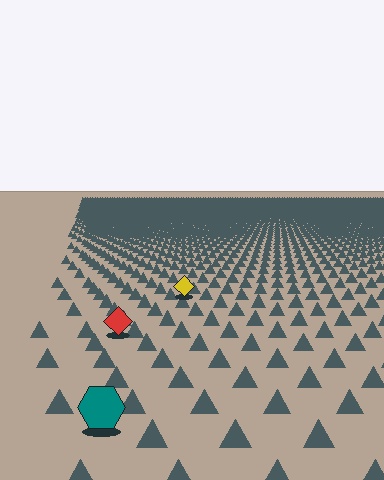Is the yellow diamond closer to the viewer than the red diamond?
No. The red diamond is closer — you can tell from the texture gradient: the ground texture is coarser near it.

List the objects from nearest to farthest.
From nearest to farthest: the teal hexagon, the red diamond, the yellow diamond.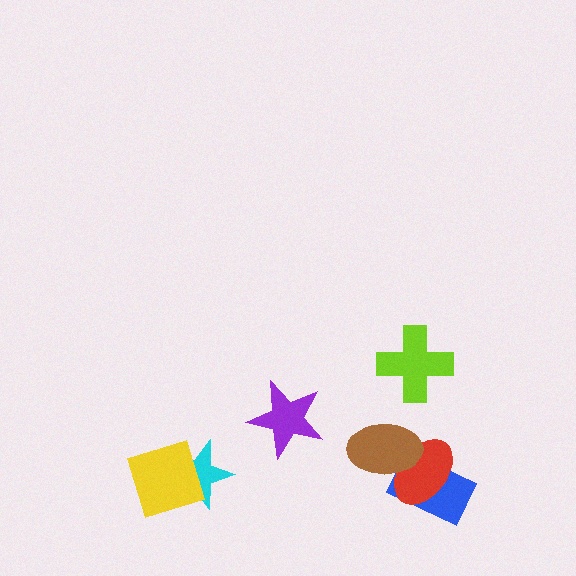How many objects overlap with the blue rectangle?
2 objects overlap with the blue rectangle.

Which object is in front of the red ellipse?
The brown ellipse is in front of the red ellipse.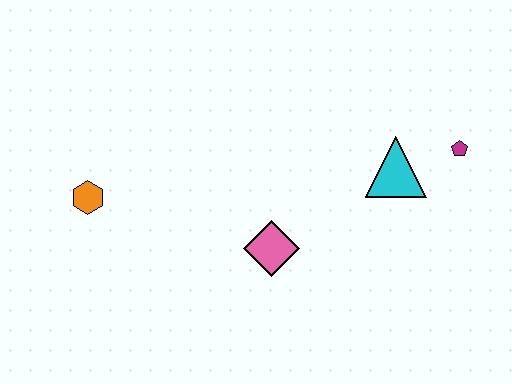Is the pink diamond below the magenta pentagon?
Yes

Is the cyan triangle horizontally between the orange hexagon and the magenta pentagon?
Yes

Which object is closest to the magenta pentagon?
The cyan triangle is closest to the magenta pentagon.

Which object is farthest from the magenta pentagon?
The orange hexagon is farthest from the magenta pentagon.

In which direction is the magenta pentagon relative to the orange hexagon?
The magenta pentagon is to the right of the orange hexagon.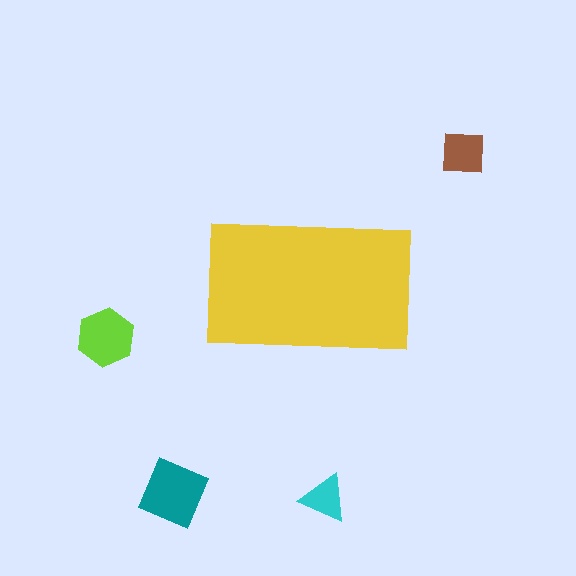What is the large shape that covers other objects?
A yellow rectangle.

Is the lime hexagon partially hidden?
No, the lime hexagon is fully visible.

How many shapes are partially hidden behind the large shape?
0 shapes are partially hidden.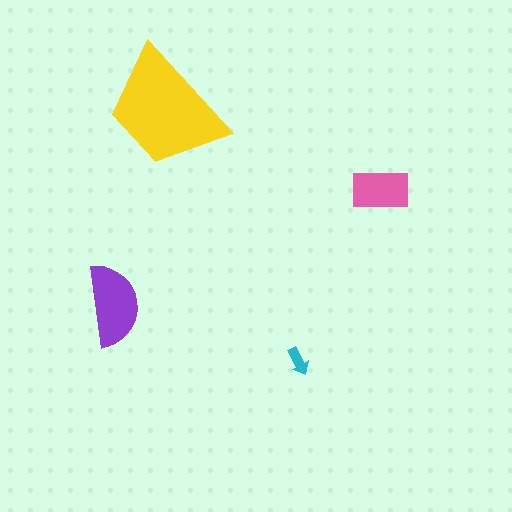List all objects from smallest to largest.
The cyan arrow, the pink rectangle, the purple semicircle, the yellow trapezoid.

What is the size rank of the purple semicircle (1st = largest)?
2nd.